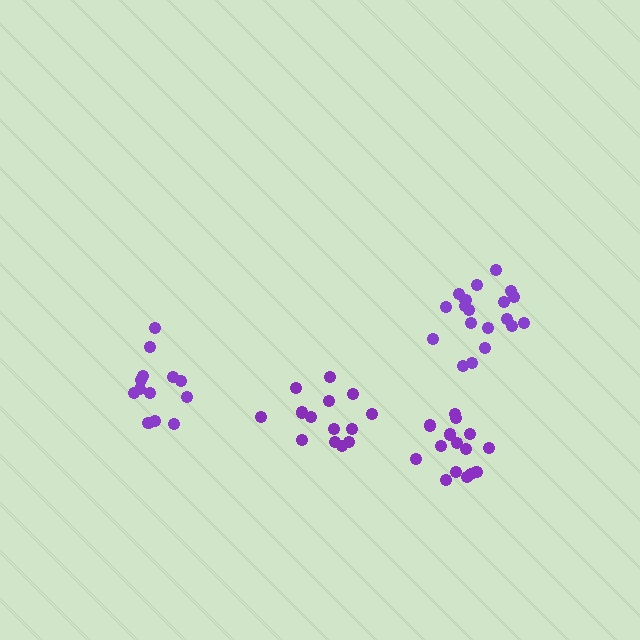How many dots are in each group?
Group 1: 15 dots, Group 2: 13 dots, Group 3: 19 dots, Group 4: 14 dots (61 total).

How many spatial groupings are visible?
There are 4 spatial groupings.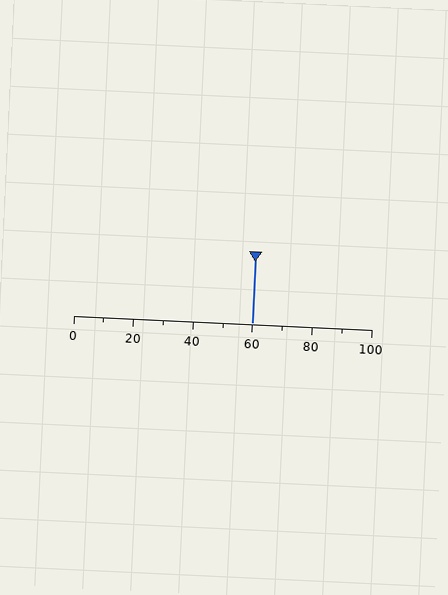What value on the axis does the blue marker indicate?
The marker indicates approximately 60.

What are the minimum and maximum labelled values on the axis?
The axis runs from 0 to 100.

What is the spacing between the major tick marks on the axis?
The major ticks are spaced 20 apart.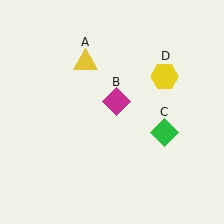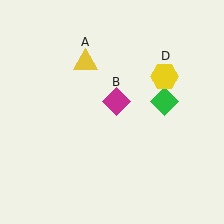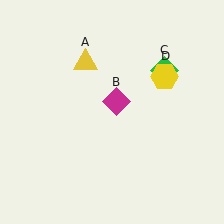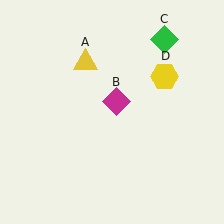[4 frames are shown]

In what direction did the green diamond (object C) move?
The green diamond (object C) moved up.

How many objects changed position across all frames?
1 object changed position: green diamond (object C).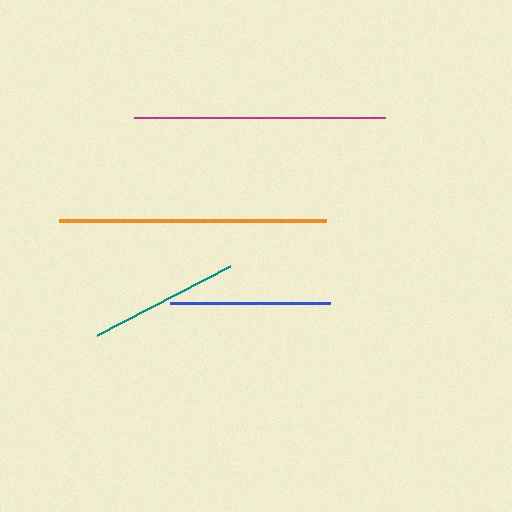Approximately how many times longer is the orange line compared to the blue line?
The orange line is approximately 1.7 times the length of the blue line.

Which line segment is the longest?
The orange line is the longest at approximately 267 pixels.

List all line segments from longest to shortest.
From longest to shortest: orange, magenta, blue, teal.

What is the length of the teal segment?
The teal segment is approximately 150 pixels long.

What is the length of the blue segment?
The blue segment is approximately 159 pixels long.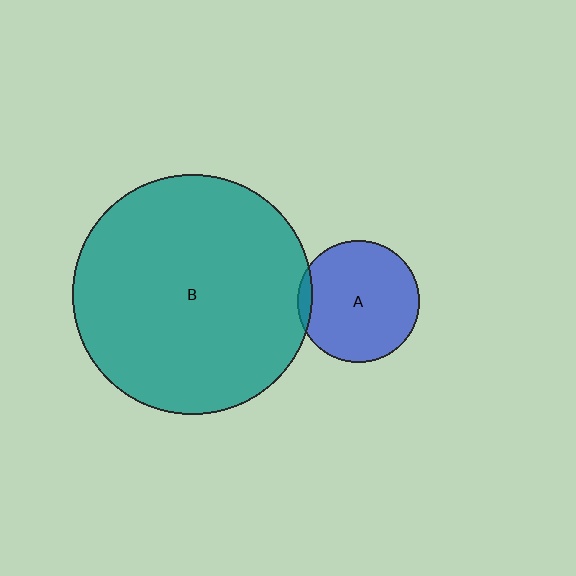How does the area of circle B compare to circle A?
Approximately 3.9 times.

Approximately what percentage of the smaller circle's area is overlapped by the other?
Approximately 5%.